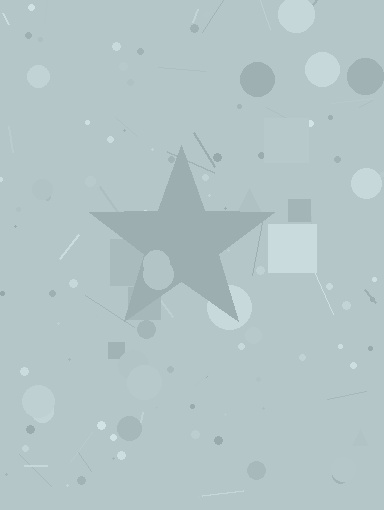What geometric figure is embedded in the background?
A star is embedded in the background.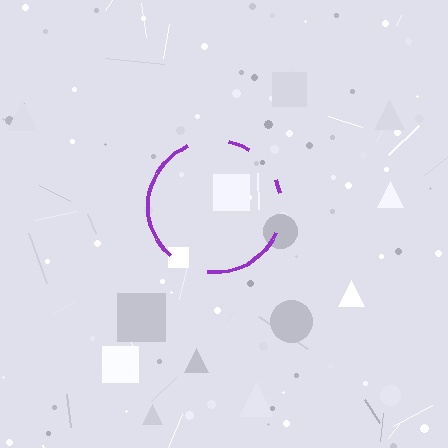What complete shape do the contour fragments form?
The contour fragments form a circle.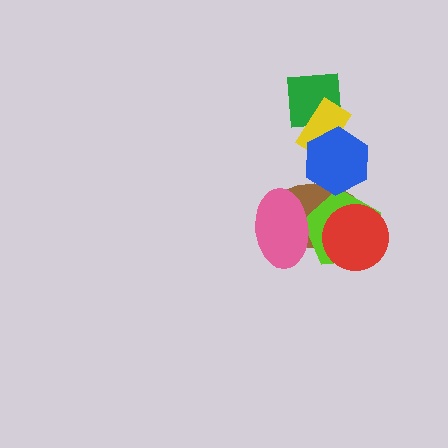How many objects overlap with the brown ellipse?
4 objects overlap with the brown ellipse.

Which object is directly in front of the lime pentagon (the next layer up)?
The red circle is directly in front of the lime pentagon.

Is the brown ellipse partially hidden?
Yes, it is partially covered by another shape.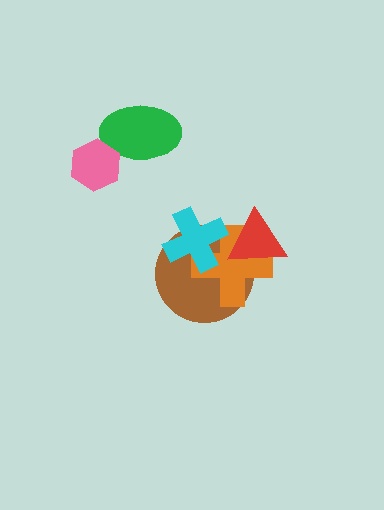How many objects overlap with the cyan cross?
2 objects overlap with the cyan cross.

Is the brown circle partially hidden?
Yes, it is partially covered by another shape.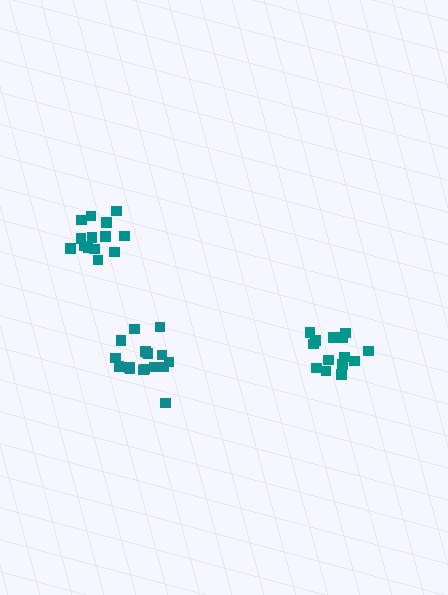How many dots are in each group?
Group 1: 15 dots, Group 2: 14 dots, Group 3: 17 dots (46 total).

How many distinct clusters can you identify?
There are 3 distinct clusters.